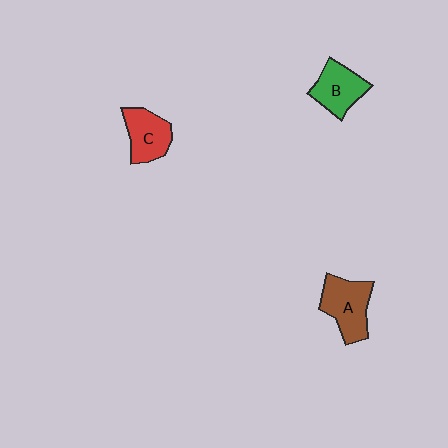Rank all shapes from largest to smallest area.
From largest to smallest: A (brown), B (green), C (red).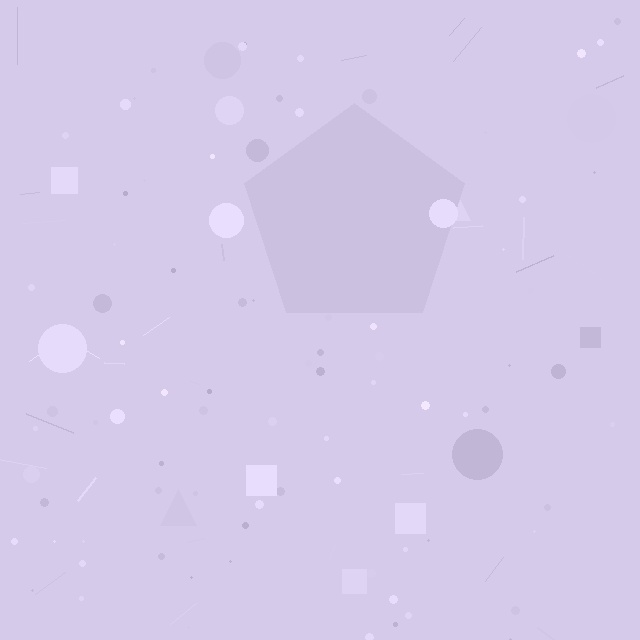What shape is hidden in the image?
A pentagon is hidden in the image.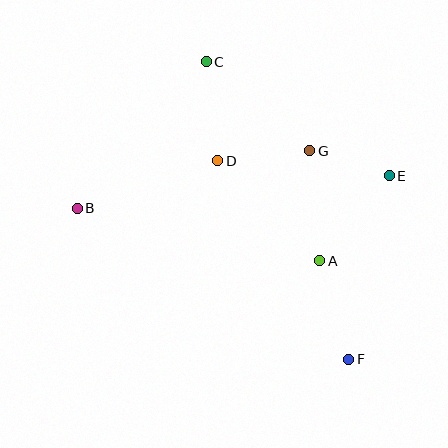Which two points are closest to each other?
Points E and G are closest to each other.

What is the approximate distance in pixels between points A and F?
The distance between A and F is approximately 103 pixels.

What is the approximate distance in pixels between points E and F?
The distance between E and F is approximately 188 pixels.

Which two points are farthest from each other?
Points C and F are farthest from each other.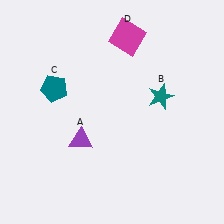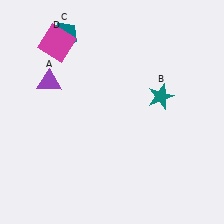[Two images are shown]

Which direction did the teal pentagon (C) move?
The teal pentagon (C) moved up.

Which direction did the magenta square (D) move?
The magenta square (D) moved left.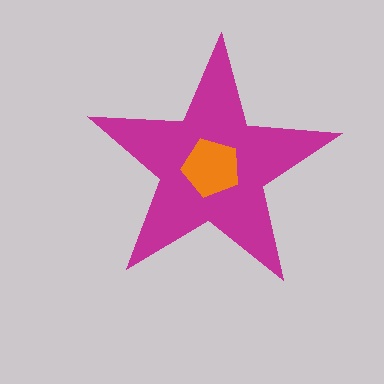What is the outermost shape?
The magenta star.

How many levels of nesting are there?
2.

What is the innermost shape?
The orange pentagon.